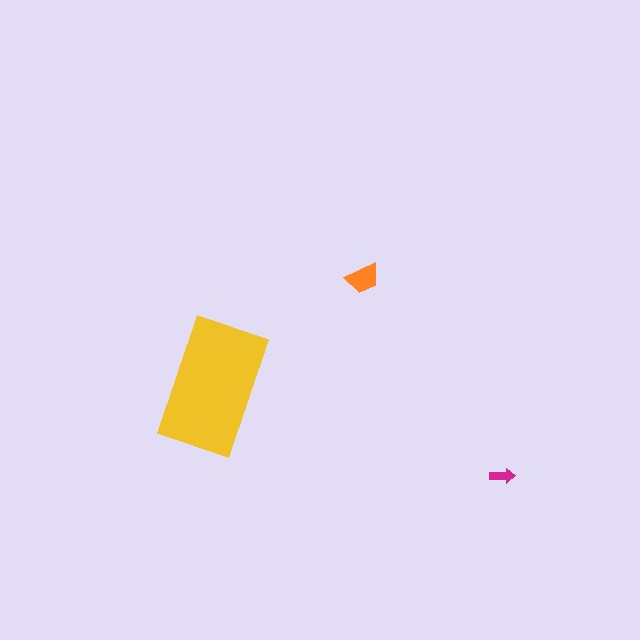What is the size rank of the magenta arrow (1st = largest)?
3rd.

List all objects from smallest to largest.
The magenta arrow, the orange trapezoid, the yellow rectangle.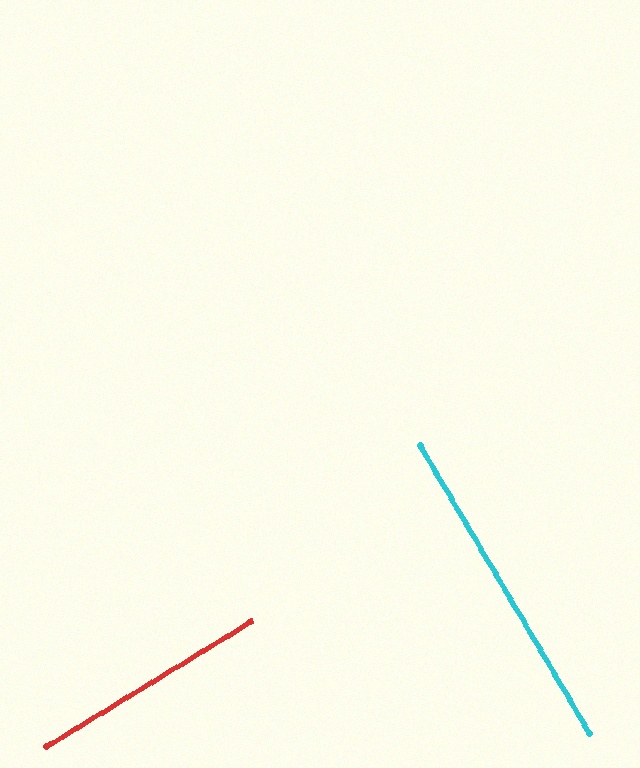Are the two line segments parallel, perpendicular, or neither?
Perpendicular — they meet at approximately 89°.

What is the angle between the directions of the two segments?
Approximately 89 degrees.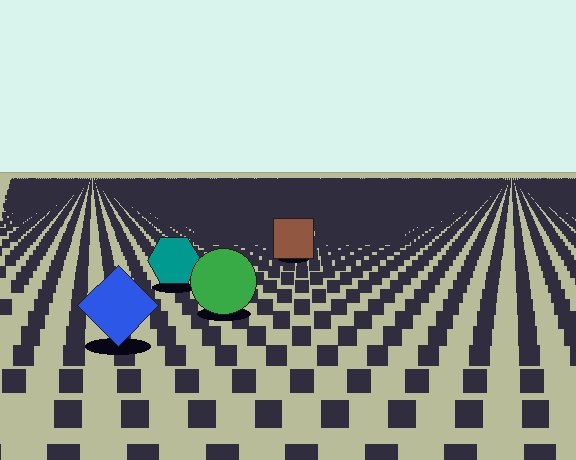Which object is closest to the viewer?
The blue diamond is closest. The texture marks near it are larger and more spread out.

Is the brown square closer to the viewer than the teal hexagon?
No. The teal hexagon is closer — you can tell from the texture gradient: the ground texture is coarser near it.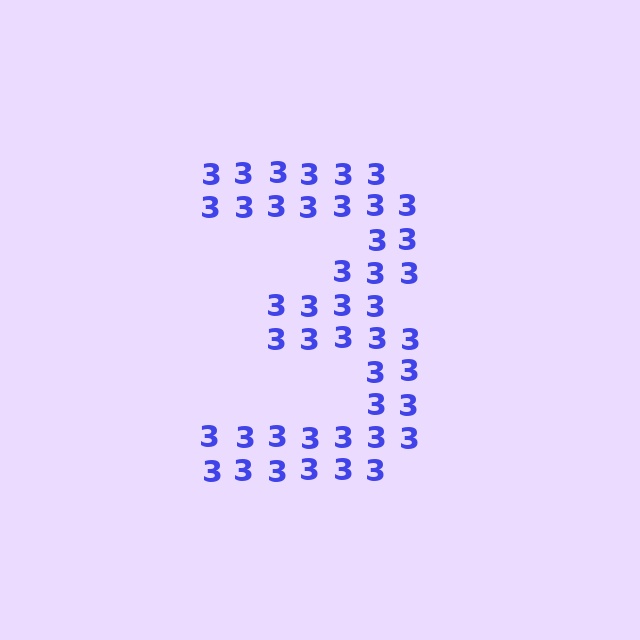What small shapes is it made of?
It is made of small digit 3's.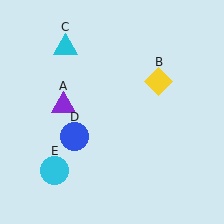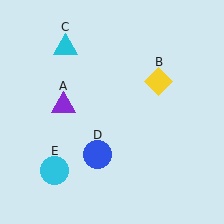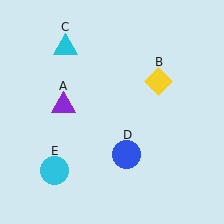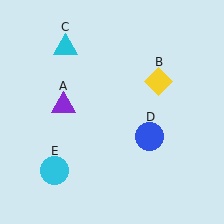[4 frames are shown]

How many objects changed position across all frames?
1 object changed position: blue circle (object D).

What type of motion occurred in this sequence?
The blue circle (object D) rotated counterclockwise around the center of the scene.